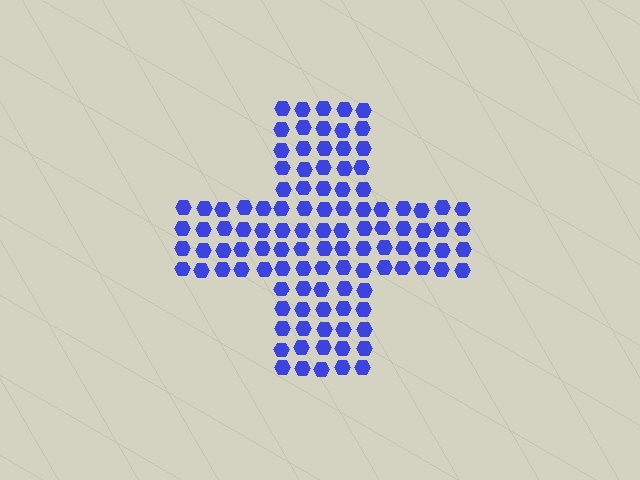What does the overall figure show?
The overall figure shows a cross.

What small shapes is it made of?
It is made of small hexagons.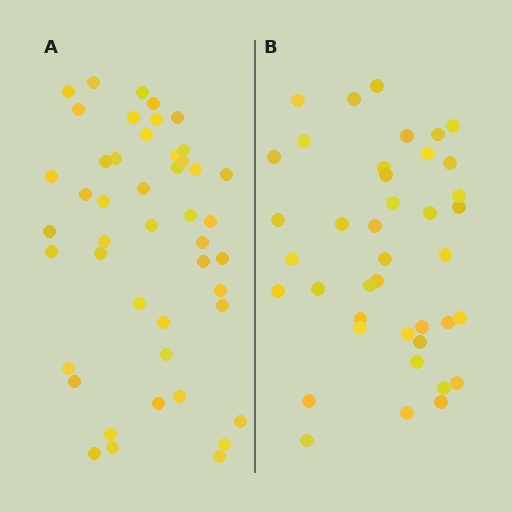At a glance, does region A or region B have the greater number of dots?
Region A (the left region) has more dots.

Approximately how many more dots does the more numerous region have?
Region A has about 6 more dots than region B.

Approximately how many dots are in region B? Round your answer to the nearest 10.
About 40 dots.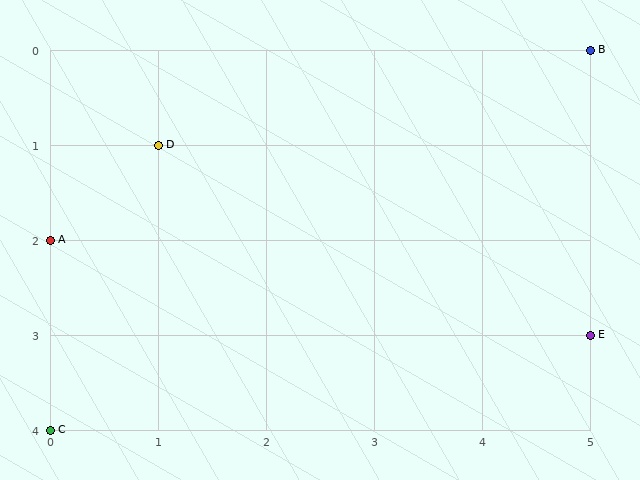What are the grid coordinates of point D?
Point D is at grid coordinates (1, 1).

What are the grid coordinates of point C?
Point C is at grid coordinates (0, 4).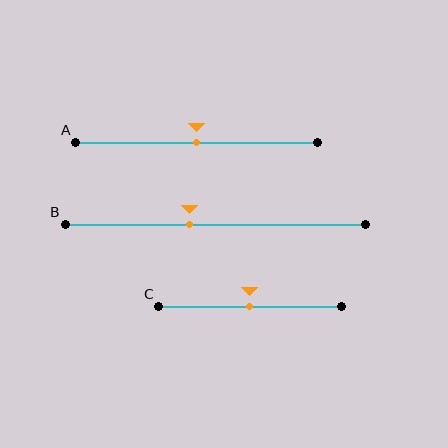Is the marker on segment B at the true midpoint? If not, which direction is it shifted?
No, the marker on segment B is shifted to the left by about 9% of the segment length.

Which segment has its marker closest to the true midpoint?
Segment A has its marker closest to the true midpoint.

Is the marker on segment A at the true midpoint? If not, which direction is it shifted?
Yes, the marker on segment A is at the true midpoint.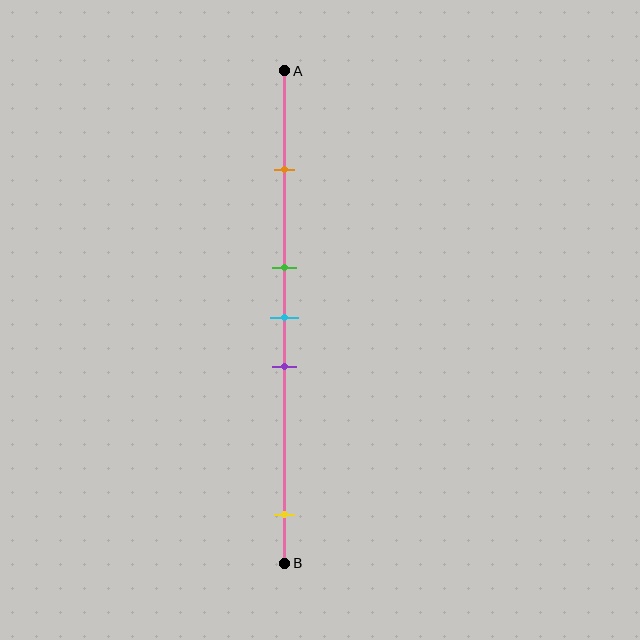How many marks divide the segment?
There are 5 marks dividing the segment.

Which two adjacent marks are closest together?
The green and cyan marks are the closest adjacent pair.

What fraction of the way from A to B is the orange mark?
The orange mark is approximately 20% (0.2) of the way from A to B.